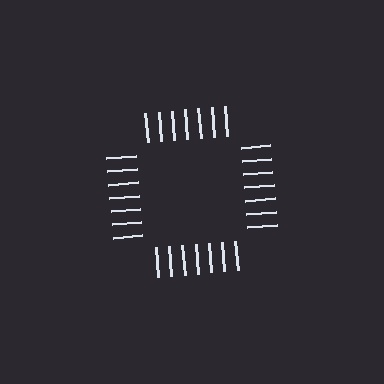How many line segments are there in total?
28 — 7 along each of the 4 edges.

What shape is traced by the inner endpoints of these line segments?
An illusory square — the line segments terminate on its edges but no continuous stroke is drawn.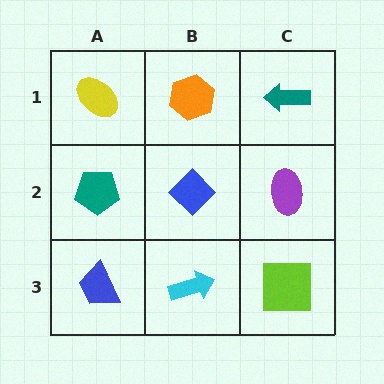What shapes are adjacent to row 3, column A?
A teal pentagon (row 2, column A), a cyan arrow (row 3, column B).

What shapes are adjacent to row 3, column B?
A blue diamond (row 2, column B), a blue trapezoid (row 3, column A), a lime square (row 3, column C).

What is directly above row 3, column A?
A teal pentagon.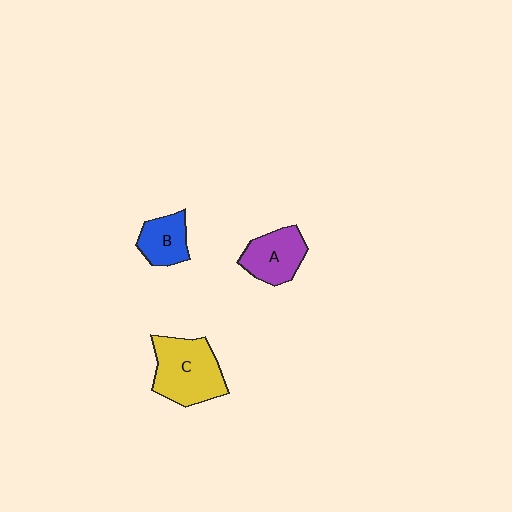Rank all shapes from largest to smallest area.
From largest to smallest: C (yellow), A (purple), B (blue).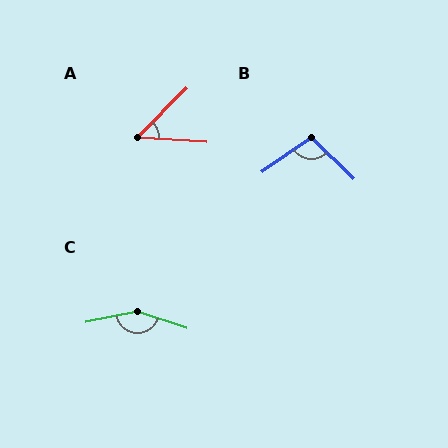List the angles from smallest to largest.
A (48°), B (101°), C (151°).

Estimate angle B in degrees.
Approximately 101 degrees.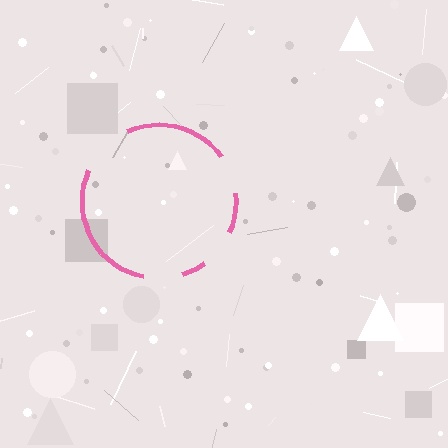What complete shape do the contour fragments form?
The contour fragments form a circle.